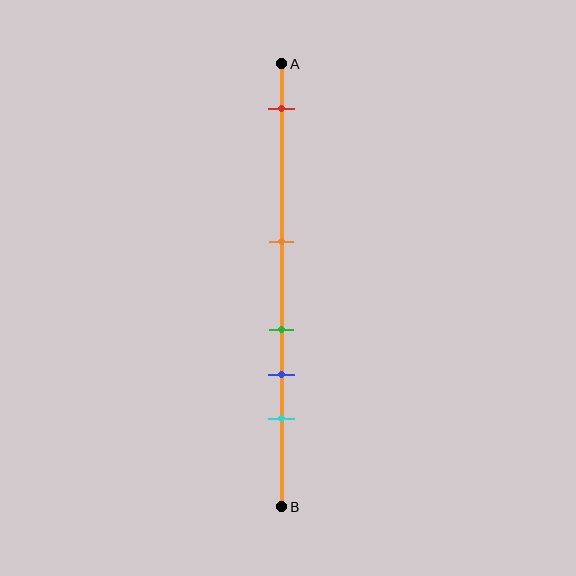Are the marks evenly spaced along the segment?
No, the marks are not evenly spaced.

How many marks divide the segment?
There are 5 marks dividing the segment.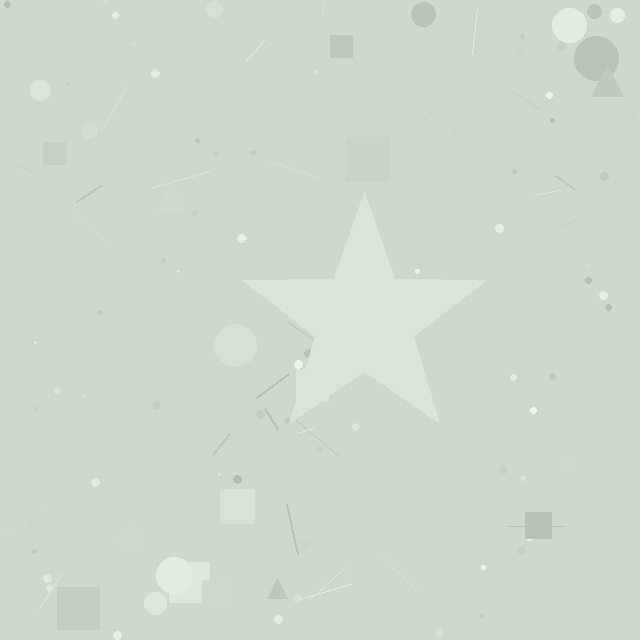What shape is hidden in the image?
A star is hidden in the image.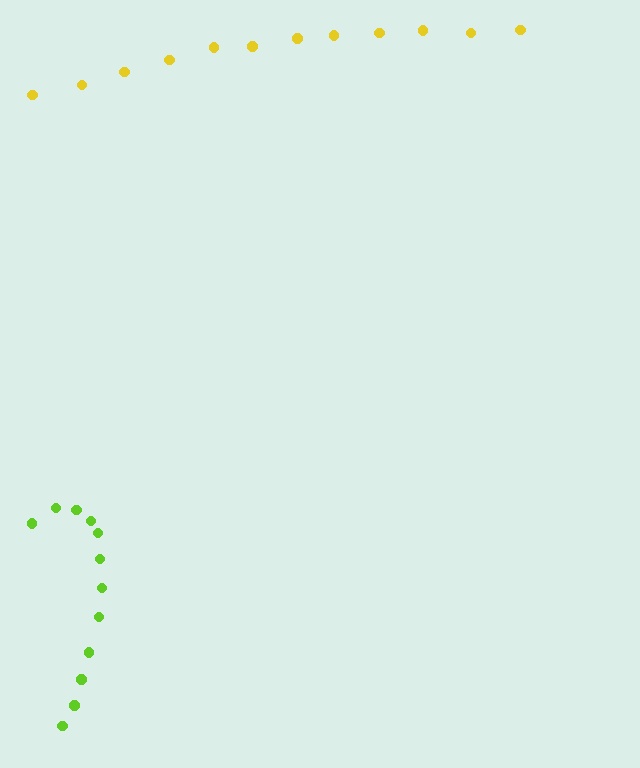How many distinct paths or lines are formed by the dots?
There are 2 distinct paths.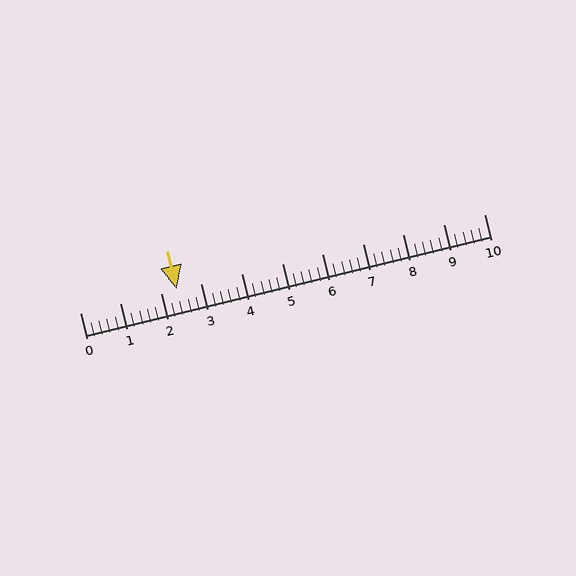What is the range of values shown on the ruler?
The ruler shows values from 0 to 10.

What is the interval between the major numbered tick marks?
The major tick marks are spaced 1 units apart.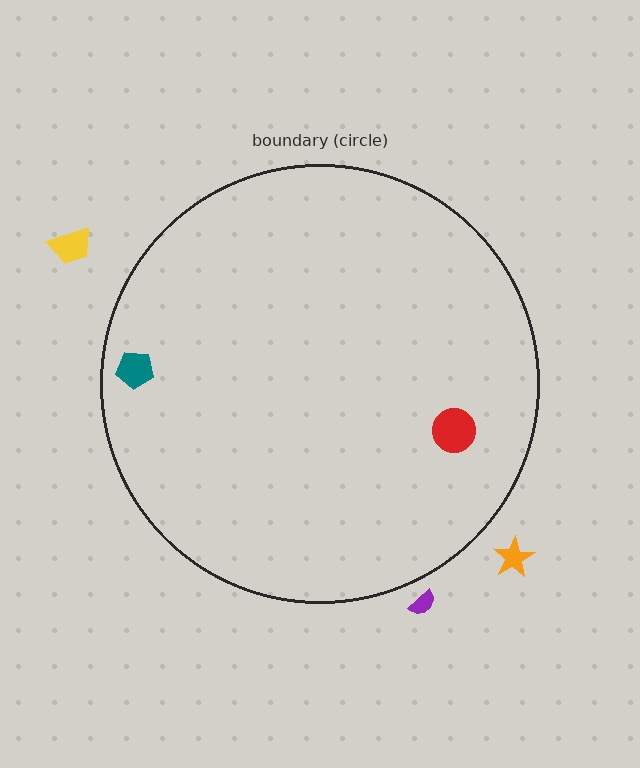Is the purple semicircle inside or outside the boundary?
Outside.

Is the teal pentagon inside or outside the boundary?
Inside.